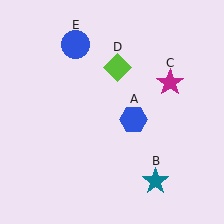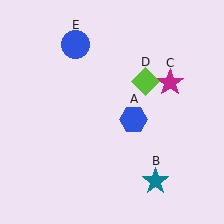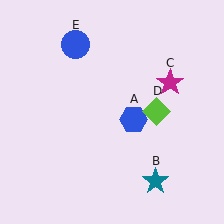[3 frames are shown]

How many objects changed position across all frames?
1 object changed position: lime diamond (object D).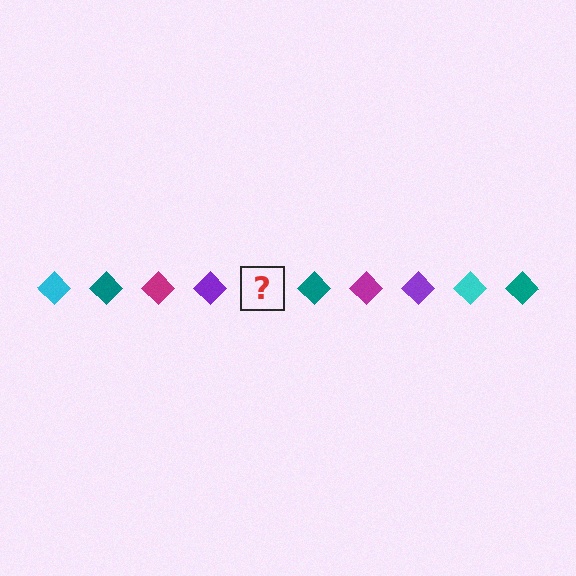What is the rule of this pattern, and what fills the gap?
The rule is that the pattern cycles through cyan, teal, magenta, purple diamonds. The gap should be filled with a cyan diamond.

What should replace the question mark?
The question mark should be replaced with a cyan diamond.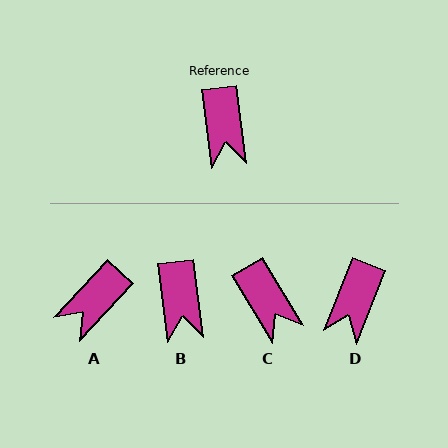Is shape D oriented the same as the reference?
No, it is off by about 29 degrees.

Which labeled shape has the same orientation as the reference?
B.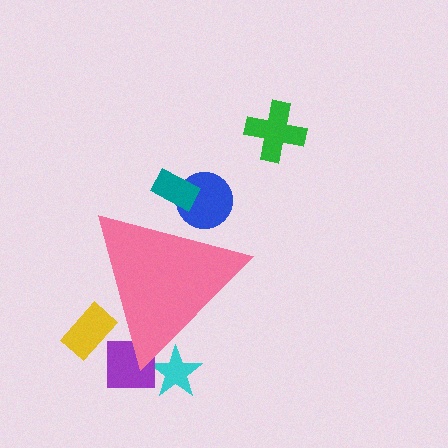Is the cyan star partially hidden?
Yes, the cyan star is partially hidden behind the pink triangle.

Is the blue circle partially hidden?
Yes, the blue circle is partially hidden behind the pink triangle.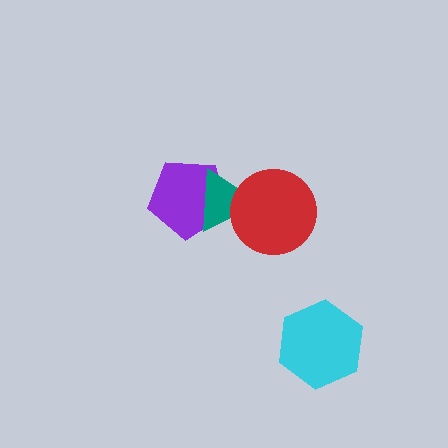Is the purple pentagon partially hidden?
Yes, it is partially covered by another shape.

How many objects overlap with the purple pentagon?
1 object overlaps with the purple pentagon.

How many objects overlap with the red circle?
1 object overlaps with the red circle.